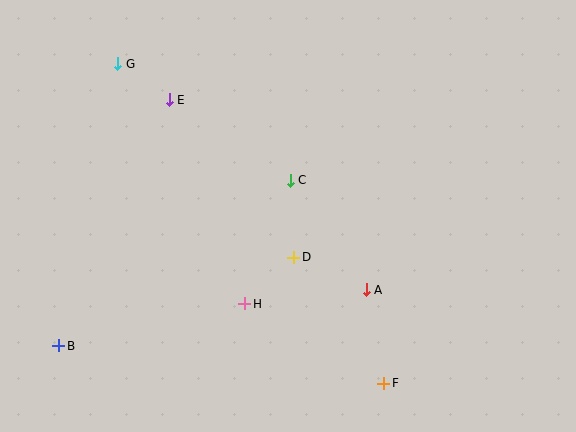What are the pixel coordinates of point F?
Point F is at (384, 383).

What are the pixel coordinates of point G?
Point G is at (118, 64).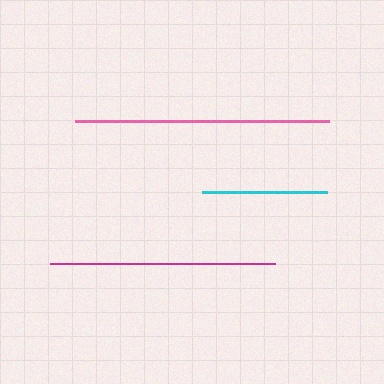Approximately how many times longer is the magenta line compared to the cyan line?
The magenta line is approximately 1.8 times the length of the cyan line.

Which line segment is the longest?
The pink line is the longest at approximately 254 pixels.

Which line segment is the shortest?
The cyan line is the shortest at approximately 125 pixels.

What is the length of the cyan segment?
The cyan segment is approximately 125 pixels long.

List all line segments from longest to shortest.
From longest to shortest: pink, magenta, cyan.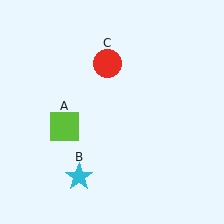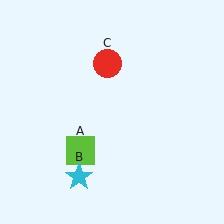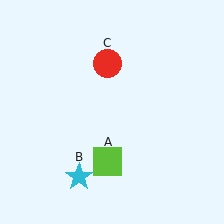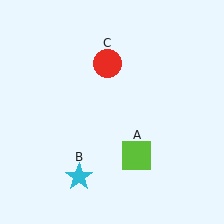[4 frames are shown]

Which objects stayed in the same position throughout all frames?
Cyan star (object B) and red circle (object C) remained stationary.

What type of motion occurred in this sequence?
The lime square (object A) rotated counterclockwise around the center of the scene.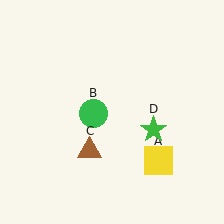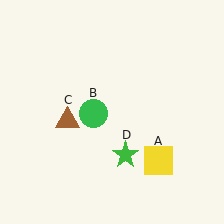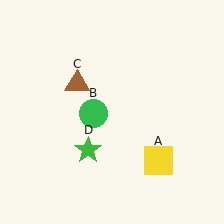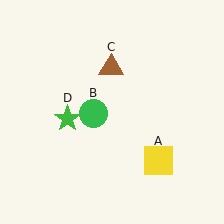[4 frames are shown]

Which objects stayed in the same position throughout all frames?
Yellow square (object A) and green circle (object B) remained stationary.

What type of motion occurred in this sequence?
The brown triangle (object C), green star (object D) rotated clockwise around the center of the scene.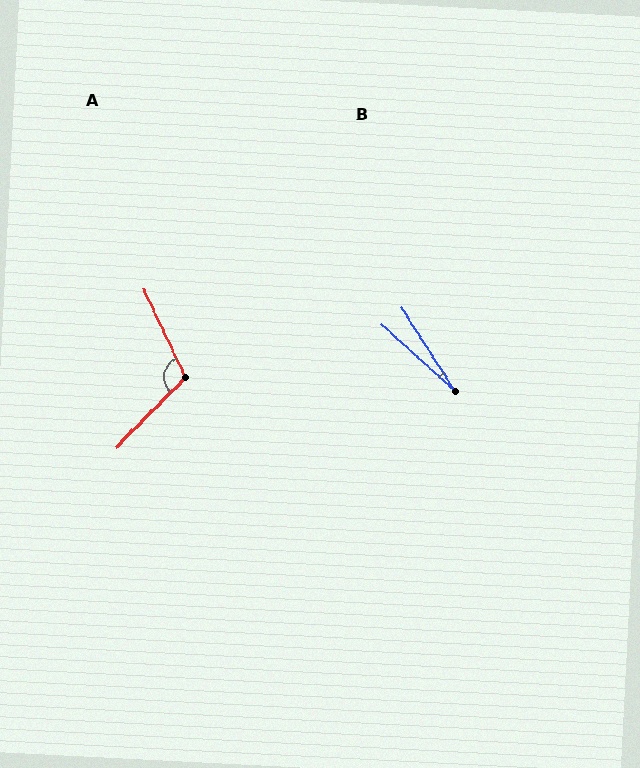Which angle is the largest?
A, at approximately 110 degrees.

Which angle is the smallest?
B, at approximately 15 degrees.